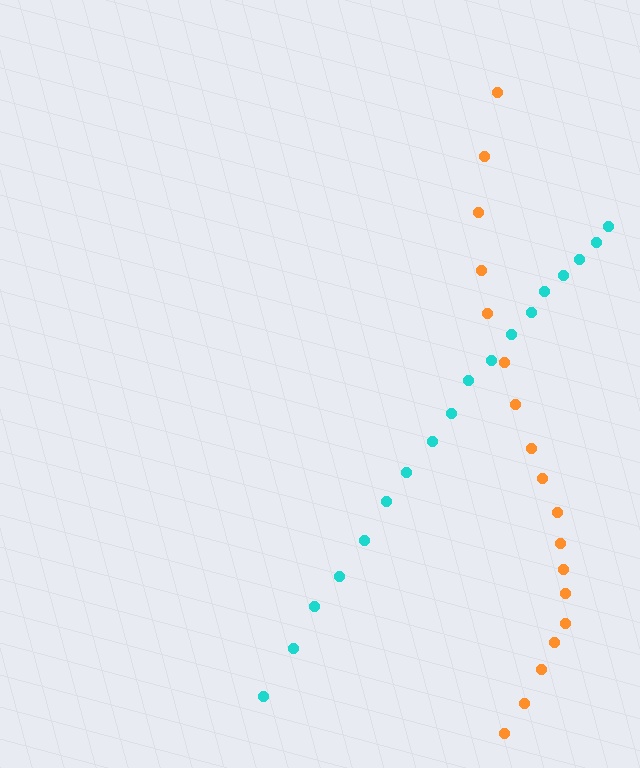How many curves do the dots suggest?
There are 2 distinct paths.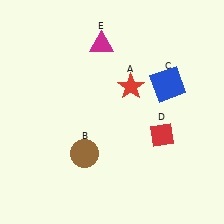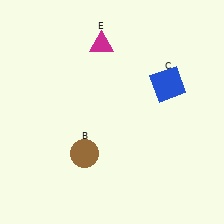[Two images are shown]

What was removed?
The red star (A), the red diamond (D) were removed in Image 2.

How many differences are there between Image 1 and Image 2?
There are 2 differences between the two images.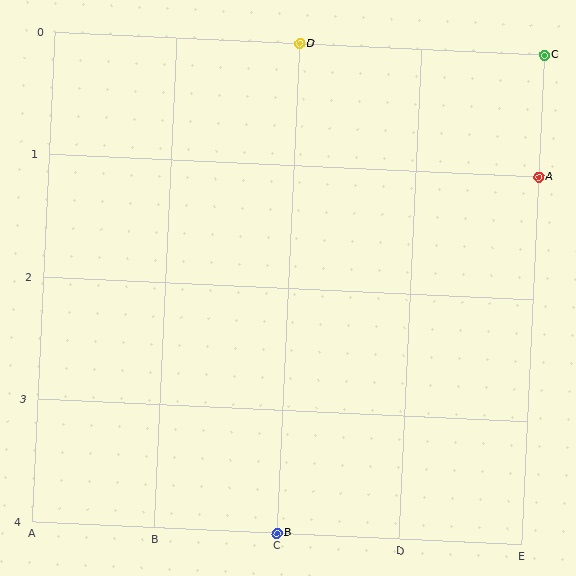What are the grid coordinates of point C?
Point C is at grid coordinates (E, 0).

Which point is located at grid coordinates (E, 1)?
Point A is at (E, 1).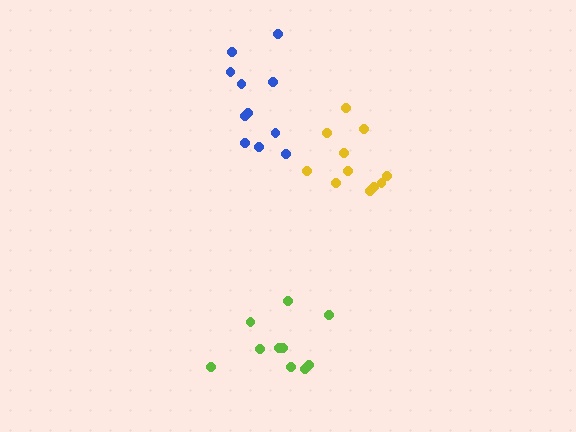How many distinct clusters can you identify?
There are 3 distinct clusters.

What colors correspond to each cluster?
The clusters are colored: lime, blue, yellow.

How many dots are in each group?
Group 1: 10 dots, Group 2: 11 dots, Group 3: 11 dots (32 total).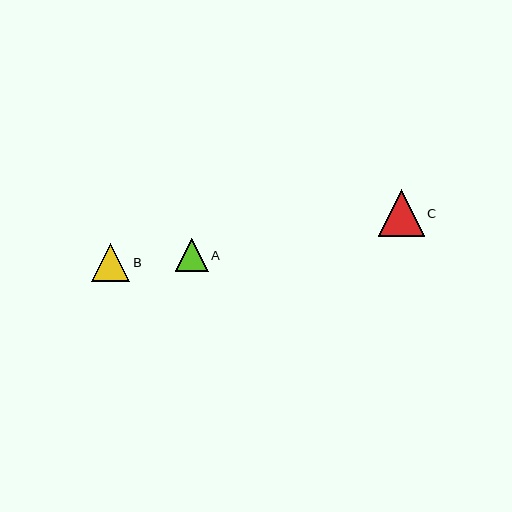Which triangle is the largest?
Triangle C is the largest with a size of approximately 46 pixels.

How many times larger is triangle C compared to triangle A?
Triangle C is approximately 1.4 times the size of triangle A.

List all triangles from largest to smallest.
From largest to smallest: C, B, A.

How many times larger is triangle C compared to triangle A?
Triangle C is approximately 1.4 times the size of triangle A.